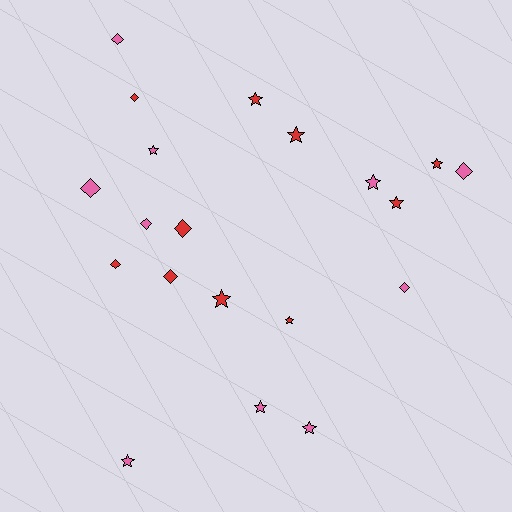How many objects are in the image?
There are 20 objects.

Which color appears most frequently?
Red, with 10 objects.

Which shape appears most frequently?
Star, with 11 objects.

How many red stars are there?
There are 6 red stars.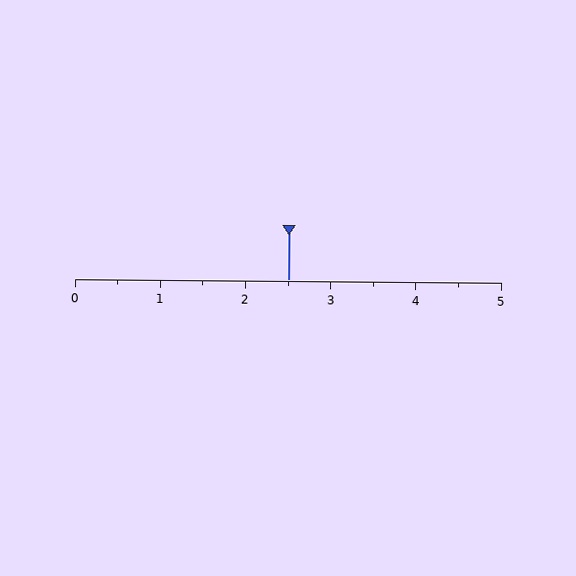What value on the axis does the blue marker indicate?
The marker indicates approximately 2.5.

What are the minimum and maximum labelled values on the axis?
The axis runs from 0 to 5.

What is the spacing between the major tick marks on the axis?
The major ticks are spaced 1 apart.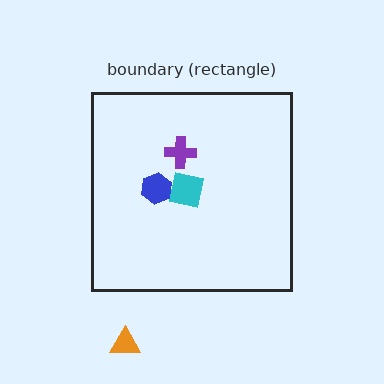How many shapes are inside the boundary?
3 inside, 1 outside.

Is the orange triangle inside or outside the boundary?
Outside.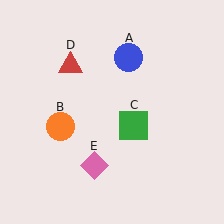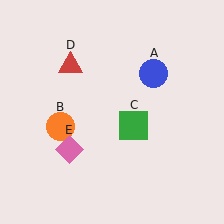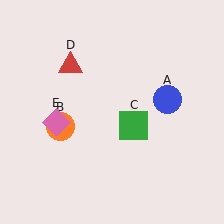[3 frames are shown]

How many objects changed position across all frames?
2 objects changed position: blue circle (object A), pink diamond (object E).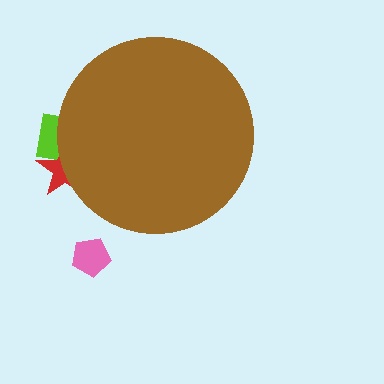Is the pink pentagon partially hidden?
No, the pink pentagon is fully visible.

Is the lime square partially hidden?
Yes, the lime square is partially hidden behind the brown circle.